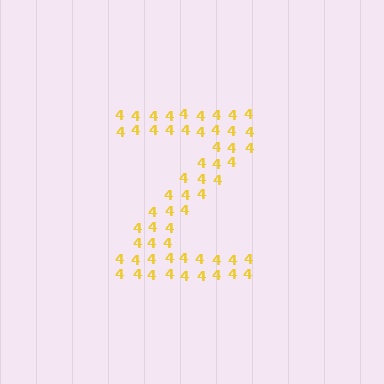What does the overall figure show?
The overall figure shows the letter Z.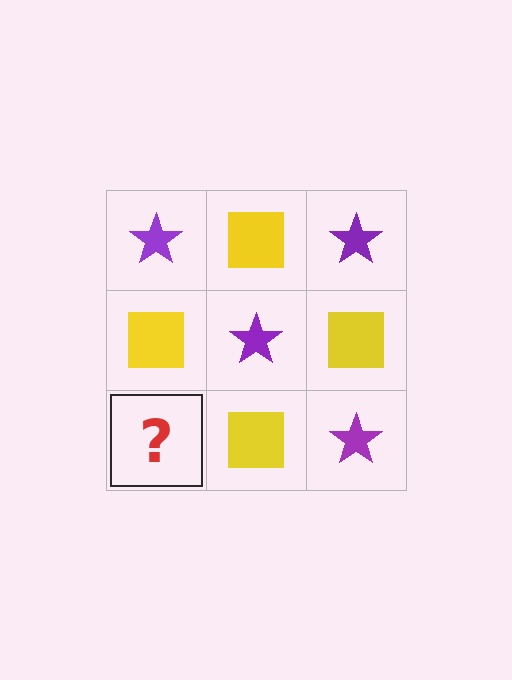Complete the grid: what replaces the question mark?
The question mark should be replaced with a purple star.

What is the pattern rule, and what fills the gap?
The rule is that it alternates purple star and yellow square in a checkerboard pattern. The gap should be filled with a purple star.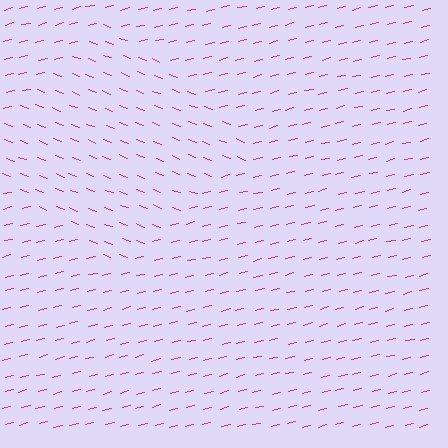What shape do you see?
I see a diamond.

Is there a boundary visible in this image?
Yes, there is a texture boundary formed by a change in line orientation.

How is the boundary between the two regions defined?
The boundary is defined purely by a change in line orientation (approximately 35 degrees difference). All lines are the same color and thickness.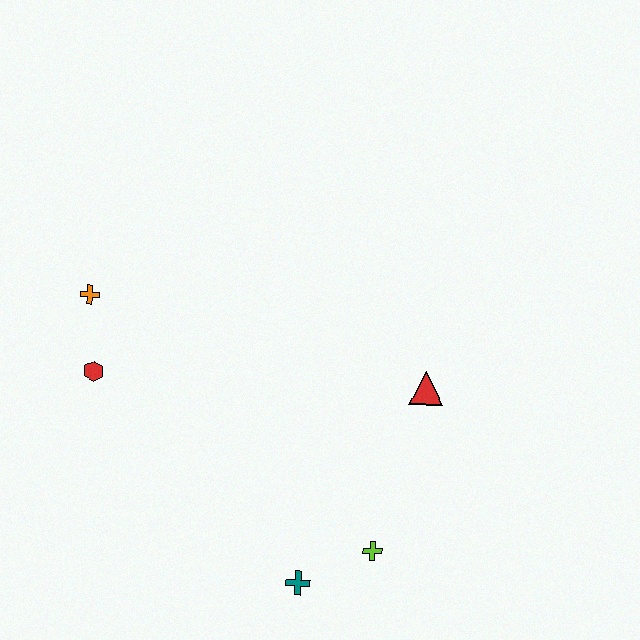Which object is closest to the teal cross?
The lime cross is closest to the teal cross.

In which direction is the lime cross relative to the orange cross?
The lime cross is to the right of the orange cross.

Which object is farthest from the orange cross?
The lime cross is farthest from the orange cross.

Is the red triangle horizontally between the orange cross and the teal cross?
No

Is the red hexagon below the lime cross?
No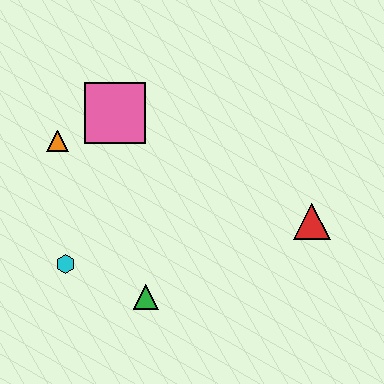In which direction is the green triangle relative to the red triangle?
The green triangle is to the left of the red triangle.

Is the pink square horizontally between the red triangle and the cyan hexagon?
Yes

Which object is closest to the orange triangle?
The pink square is closest to the orange triangle.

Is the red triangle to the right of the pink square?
Yes